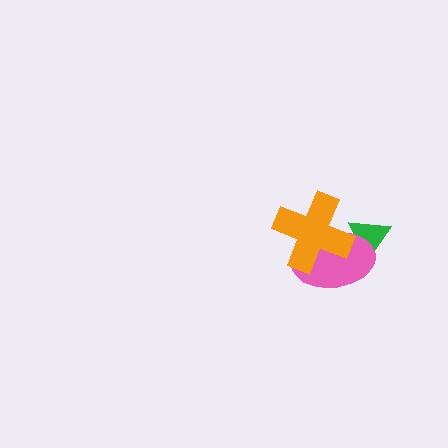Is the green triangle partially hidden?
Yes, it is partially covered by another shape.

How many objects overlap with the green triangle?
2 objects overlap with the green triangle.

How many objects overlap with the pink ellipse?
2 objects overlap with the pink ellipse.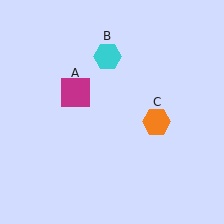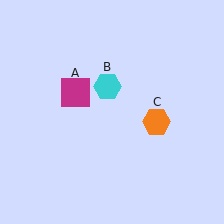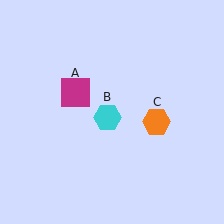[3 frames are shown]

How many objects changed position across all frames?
1 object changed position: cyan hexagon (object B).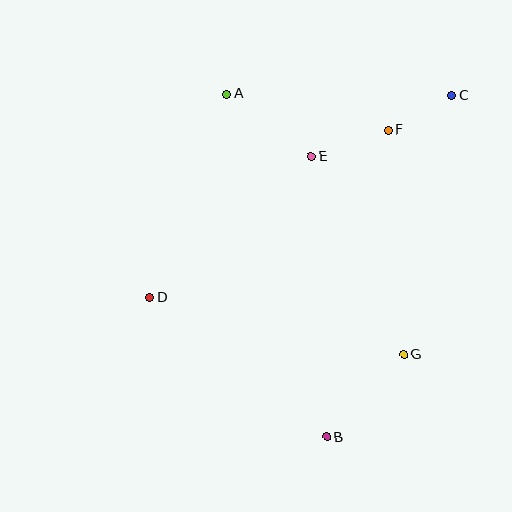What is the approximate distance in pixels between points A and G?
The distance between A and G is approximately 315 pixels.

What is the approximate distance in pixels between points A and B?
The distance between A and B is approximately 358 pixels.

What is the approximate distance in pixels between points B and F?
The distance between B and F is approximately 313 pixels.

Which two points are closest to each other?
Points C and F are closest to each other.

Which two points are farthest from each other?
Points B and C are farthest from each other.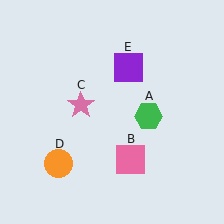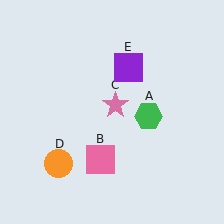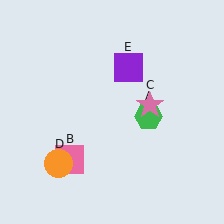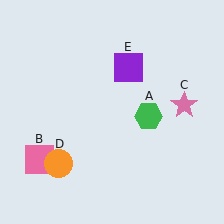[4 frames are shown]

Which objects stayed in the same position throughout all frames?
Green hexagon (object A) and orange circle (object D) and purple square (object E) remained stationary.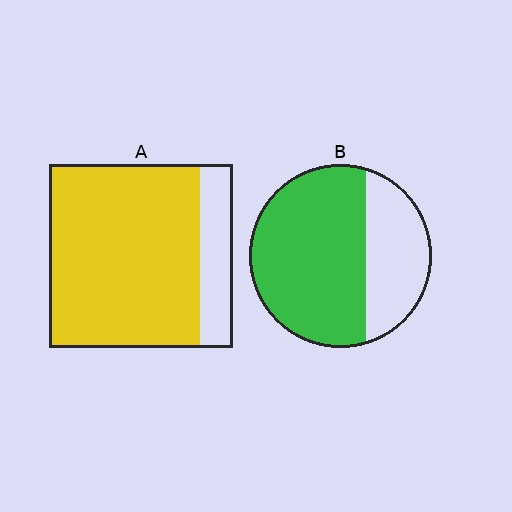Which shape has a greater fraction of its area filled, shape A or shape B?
Shape A.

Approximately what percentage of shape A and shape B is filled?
A is approximately 80% and B is approximately 70%.